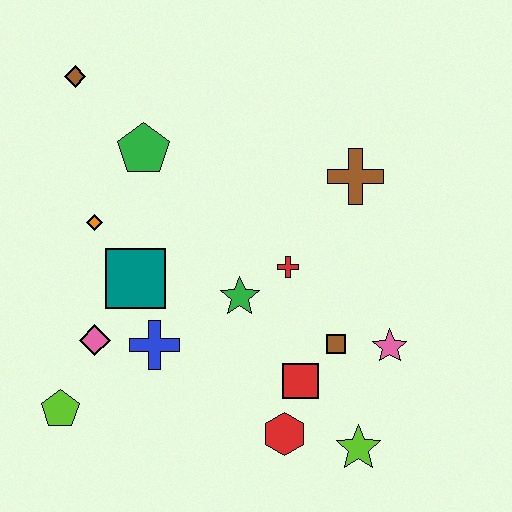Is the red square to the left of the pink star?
Yes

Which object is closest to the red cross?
The green star is closest to the red cross.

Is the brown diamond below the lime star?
No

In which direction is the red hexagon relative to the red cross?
The red hexagon is below the red cross.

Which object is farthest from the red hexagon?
The brown diamond is farthest from the red hexagon.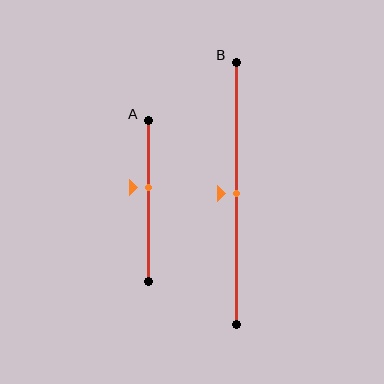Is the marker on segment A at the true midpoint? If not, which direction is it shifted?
No, the marker on segment A is shifted upward by about 8% of the segment length.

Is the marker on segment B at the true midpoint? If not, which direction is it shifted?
Yes, the marker on segment B is at the true midpoint.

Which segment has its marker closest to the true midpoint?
Segment B has its marker closest to the true midpoint.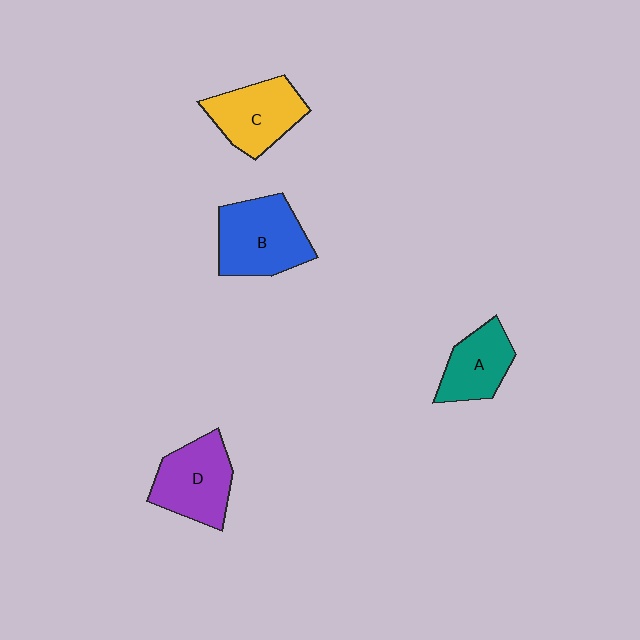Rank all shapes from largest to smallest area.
From largest to smallest: B (blue), D (purple), C (yellow), A (teal).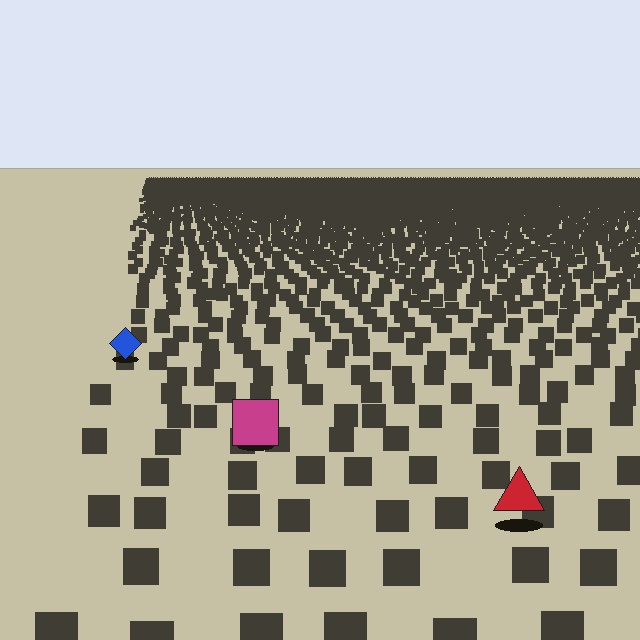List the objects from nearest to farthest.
From nearest to farthest: the red triangle, the magenta square, the blue diamond.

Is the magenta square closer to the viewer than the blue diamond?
Yes. The magenta square is closer — you can tell from the texture gradient: the ground texture is coarser near it.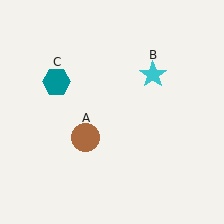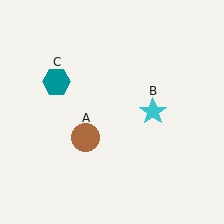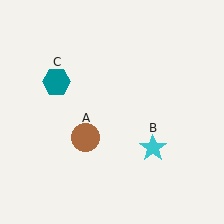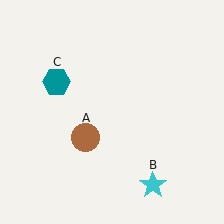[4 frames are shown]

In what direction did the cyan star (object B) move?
The cyan star (object B) moved down.